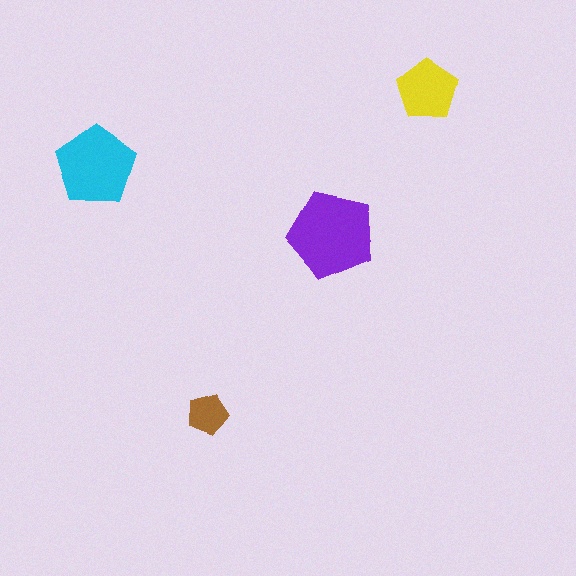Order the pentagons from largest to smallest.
the purple one, the cyan one, the yellow one, the brown one.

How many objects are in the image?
There are 4 objects in the image.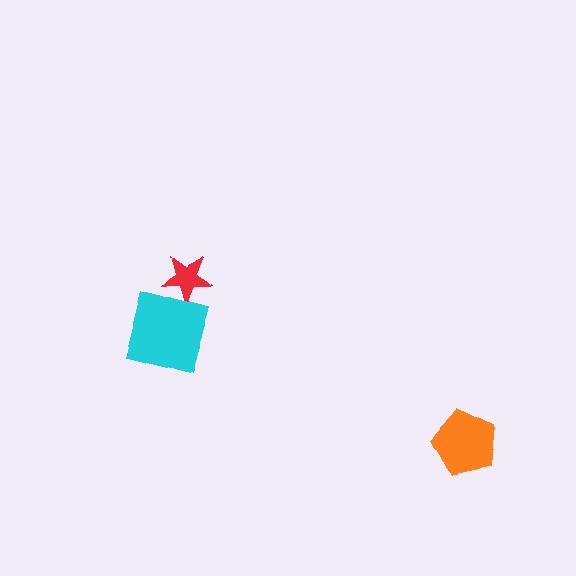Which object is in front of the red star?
The cyan square is in front of the red star.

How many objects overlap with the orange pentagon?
0 objects overlap with the orange pentagon.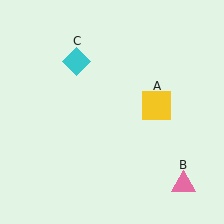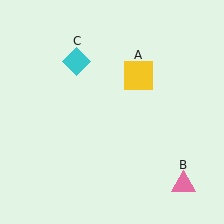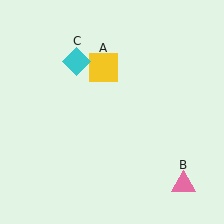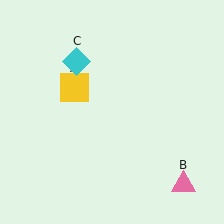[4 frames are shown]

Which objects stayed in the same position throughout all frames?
Pink triangle (object B) and cyan diamond (object C) remained stationary.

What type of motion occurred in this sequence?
The yellow square (object A) rotated counterclockwise around the center of the scene.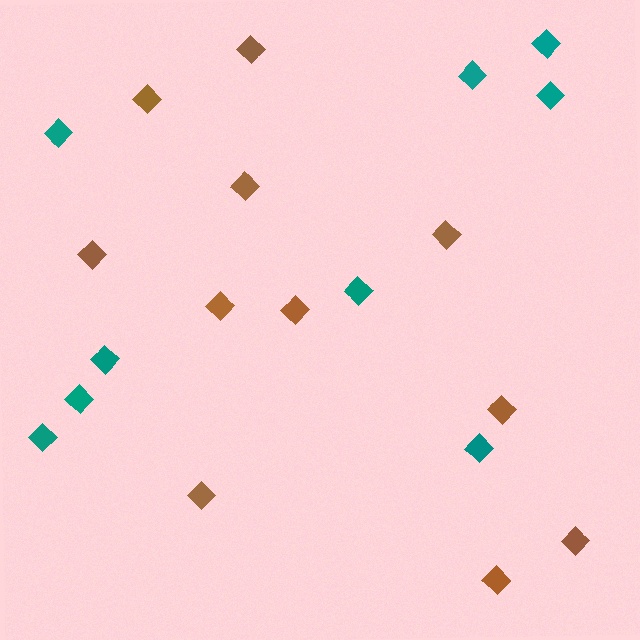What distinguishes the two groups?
There are 2 groups: one group of brown diamonds (11) and one group of teal diamonds (9).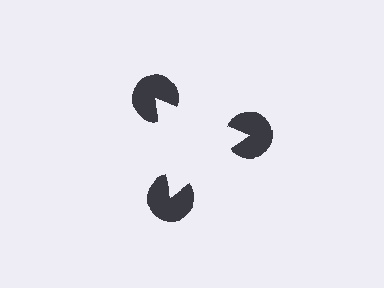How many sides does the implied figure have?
3 sides.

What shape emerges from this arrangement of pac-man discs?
An illusory triangle — its edges are inferred from the aligned wedge cuts in the pac-man discs, not physically drawn.